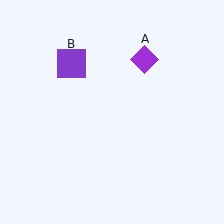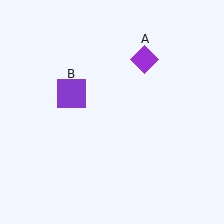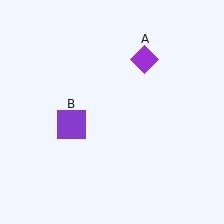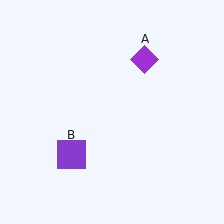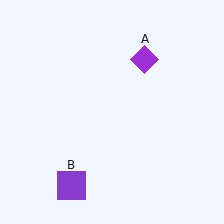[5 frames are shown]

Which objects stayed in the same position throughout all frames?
Purple diamond (object A) remained stationary.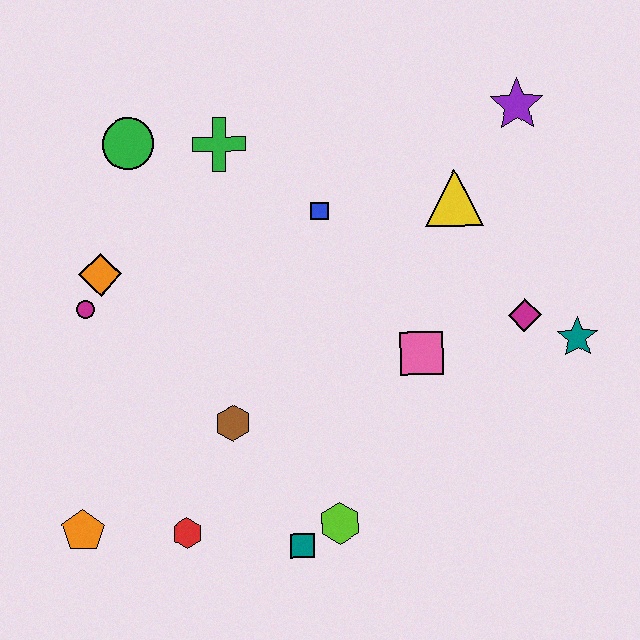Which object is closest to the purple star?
The yellow triangle is closest to the purple star.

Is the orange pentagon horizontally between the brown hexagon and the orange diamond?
No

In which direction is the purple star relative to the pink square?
The purple star is above the pink square.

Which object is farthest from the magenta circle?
The teal star is farthest from the magenta circle.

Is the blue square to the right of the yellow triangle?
No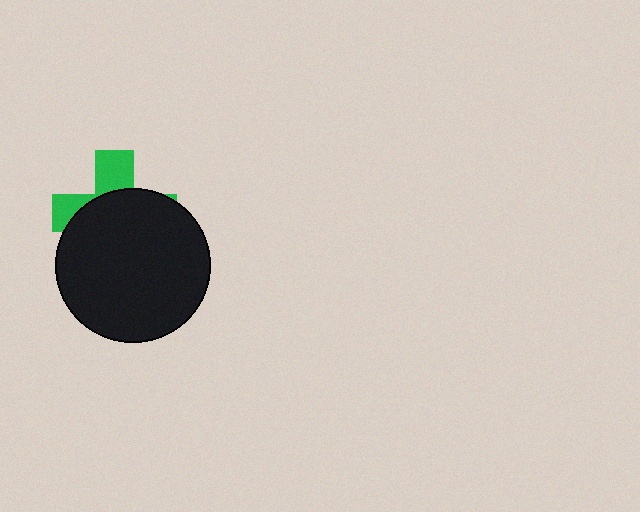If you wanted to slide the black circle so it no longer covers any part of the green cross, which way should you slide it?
Slide it down — that is the most direct way to separate the two shapes.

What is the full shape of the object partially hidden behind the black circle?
The partially hidden object is a green cross.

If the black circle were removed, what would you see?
You would see the complete green cross.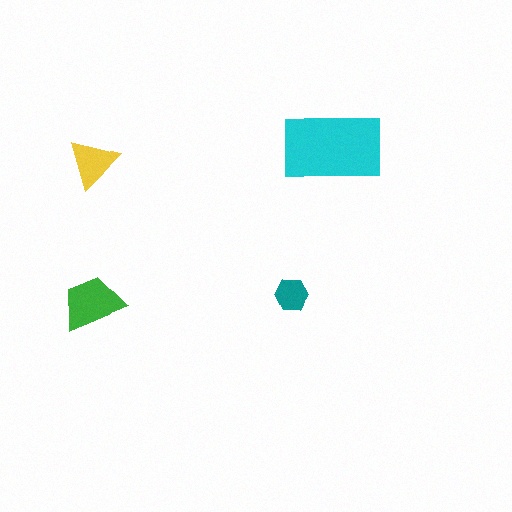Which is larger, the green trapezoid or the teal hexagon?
The green trapezoid.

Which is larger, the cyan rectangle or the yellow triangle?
The cyan rectangle.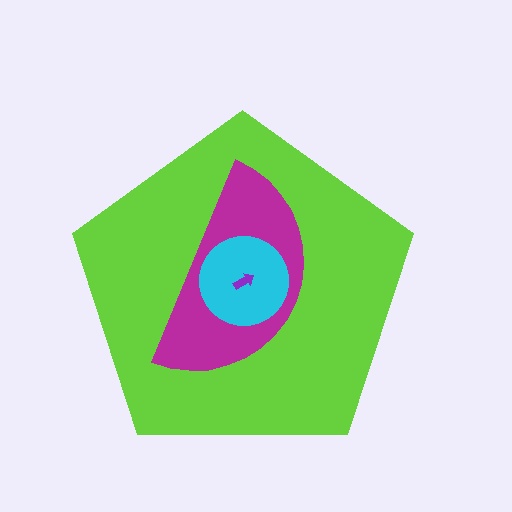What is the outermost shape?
The lime pentagon.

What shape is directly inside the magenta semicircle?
The cyan circle.